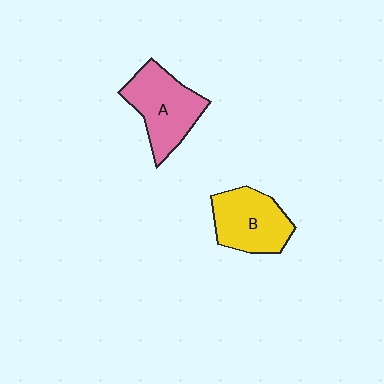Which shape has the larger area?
Shape A (pink).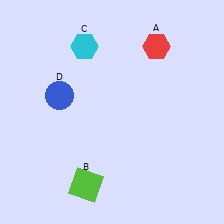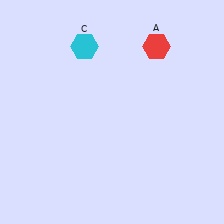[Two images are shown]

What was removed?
The lime square (B), the blue circle (D) were removed in Image 2.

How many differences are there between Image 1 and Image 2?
There are 2 differences between the two images.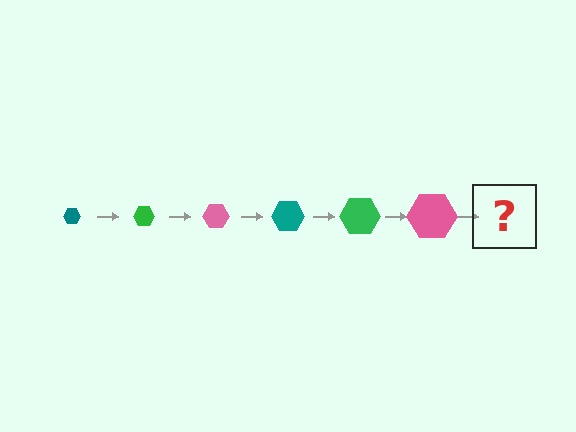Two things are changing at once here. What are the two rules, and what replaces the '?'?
The two rules are that the hexagon grows larger each step and the color cycles through teal, green, and pink. The '?' should be a teal hexagon, larger than the previous one.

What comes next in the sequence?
The next element should be a teal hexagon, larger than the previous one.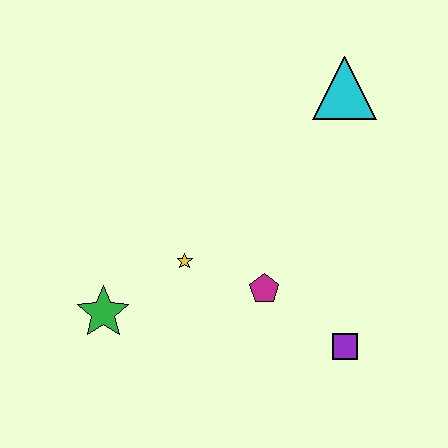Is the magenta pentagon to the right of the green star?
Yes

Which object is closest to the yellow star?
The magenta pentagon is closest to the yellow star.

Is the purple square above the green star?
No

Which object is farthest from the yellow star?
The cyan triangle is farthest from the yellow star.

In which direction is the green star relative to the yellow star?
The green star is to the left of the yellow star.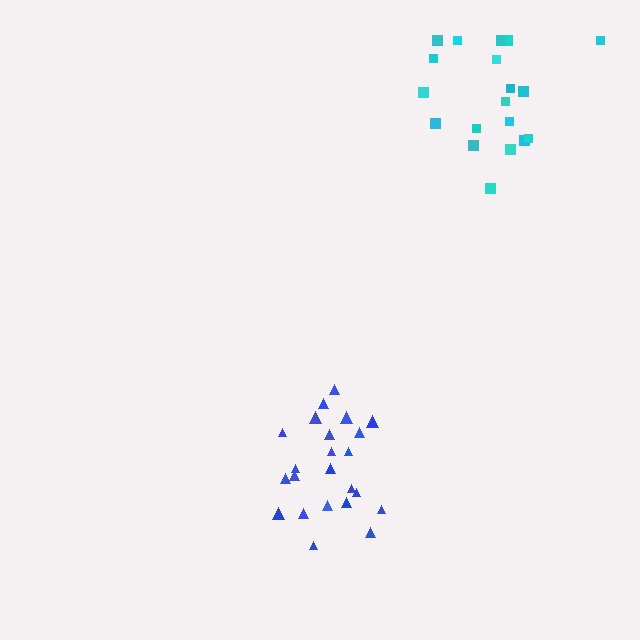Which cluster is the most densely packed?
Blue.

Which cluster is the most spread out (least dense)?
Cyan.